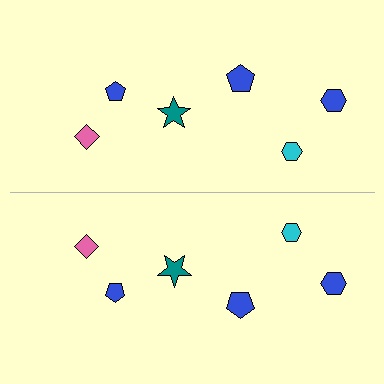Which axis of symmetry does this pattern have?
The pattern has a horizontal axis of symmetry running through the center of the image.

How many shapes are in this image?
There are 12 shapes in this image.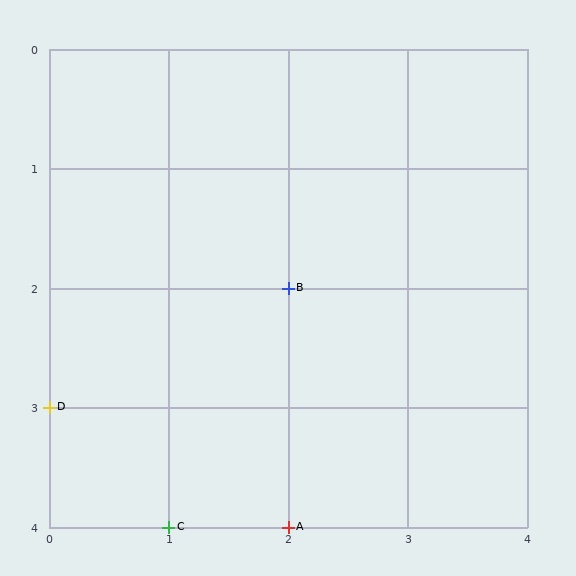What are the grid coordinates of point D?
Point D is at grid coordinates (0, 3).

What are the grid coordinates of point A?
Point A is at grid coordinates (2, 4).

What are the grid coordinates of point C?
Point C is at grid coordinates (1, 4).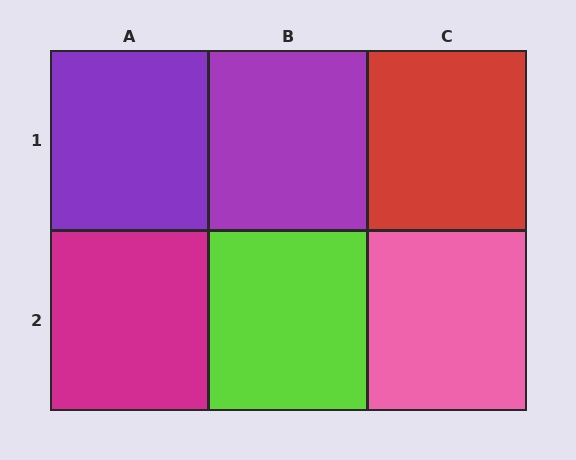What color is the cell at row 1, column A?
Purple.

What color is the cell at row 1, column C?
Red.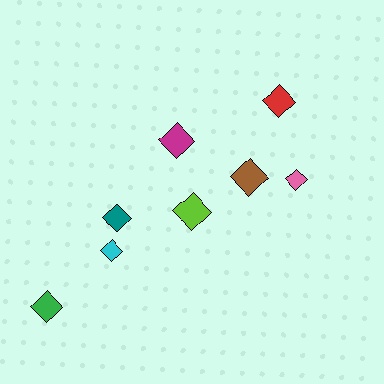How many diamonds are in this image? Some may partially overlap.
There are 8 diamonds.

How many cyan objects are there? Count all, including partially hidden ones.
There is 1 cyan object.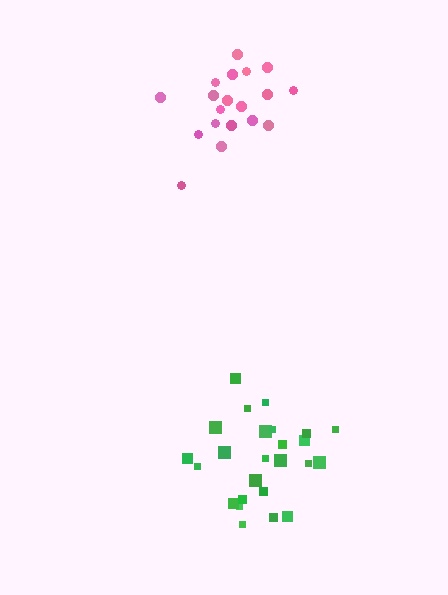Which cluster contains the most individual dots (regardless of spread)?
Green (25).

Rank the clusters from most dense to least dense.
pink, green.